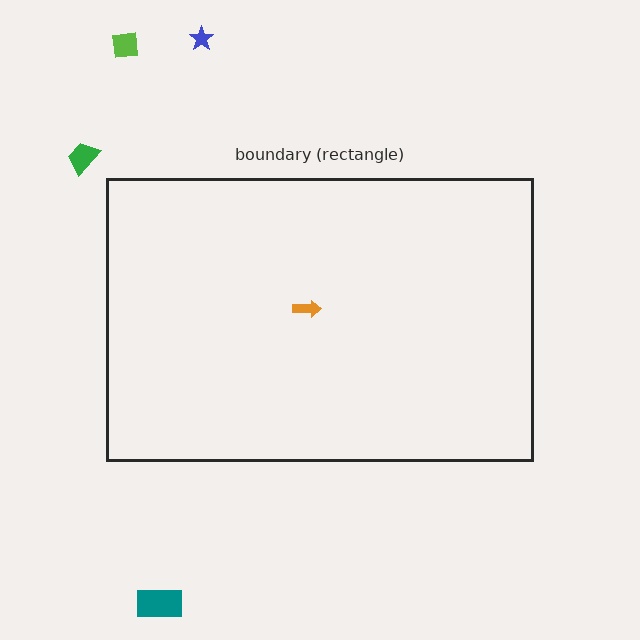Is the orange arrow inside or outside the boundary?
Inside.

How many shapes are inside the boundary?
1 inside, 4 outside.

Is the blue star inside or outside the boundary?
Outside.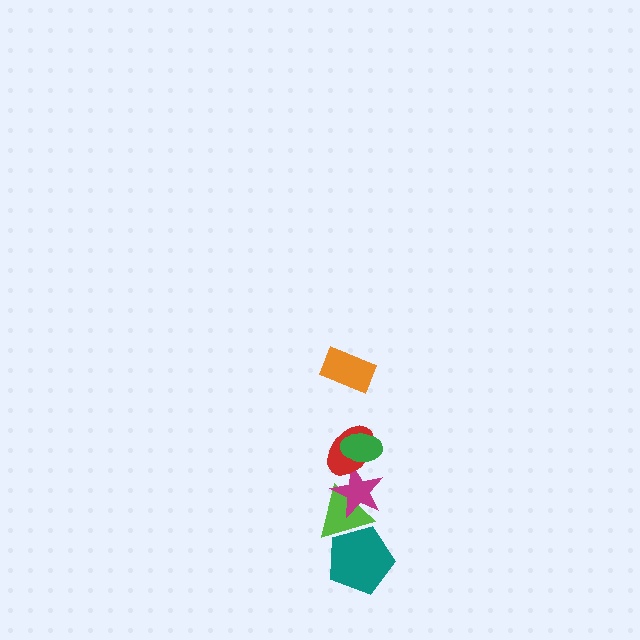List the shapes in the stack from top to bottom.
From top to bottom: the orange rectangle, the green ellipse, the red ellipse, the magenta star, the lime triangle, the teal pentagon.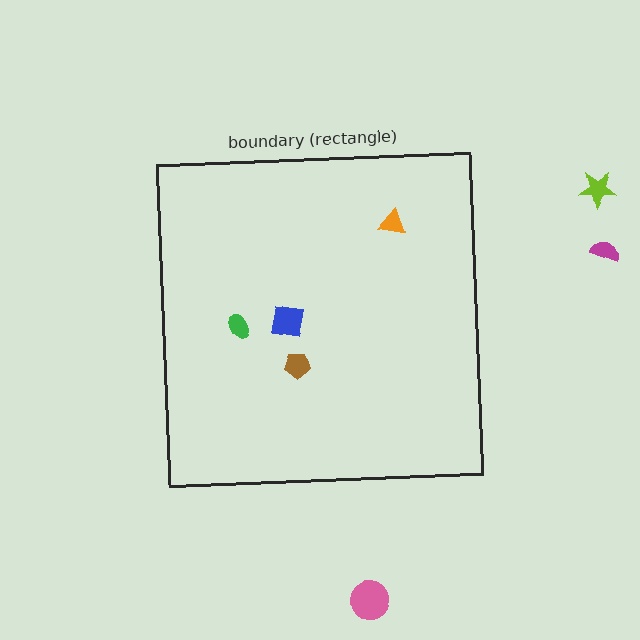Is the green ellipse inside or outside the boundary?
Inside.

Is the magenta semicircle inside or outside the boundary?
Outside.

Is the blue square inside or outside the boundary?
Inside.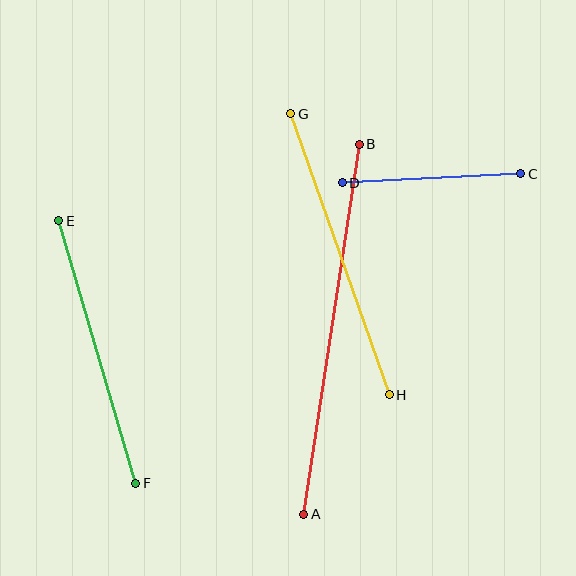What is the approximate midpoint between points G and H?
The midpoint is at approximately (340, 254) pixels.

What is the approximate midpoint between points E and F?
The midpoint is at approximately (97, 352) pixels.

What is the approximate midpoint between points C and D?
The midpoint is at approximately (431, 178) pixels.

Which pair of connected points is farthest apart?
Points A and B are farthest apart.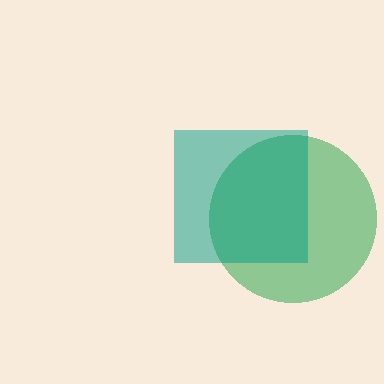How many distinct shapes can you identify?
There are 2 distinct shapes: a green circle, a teal square.